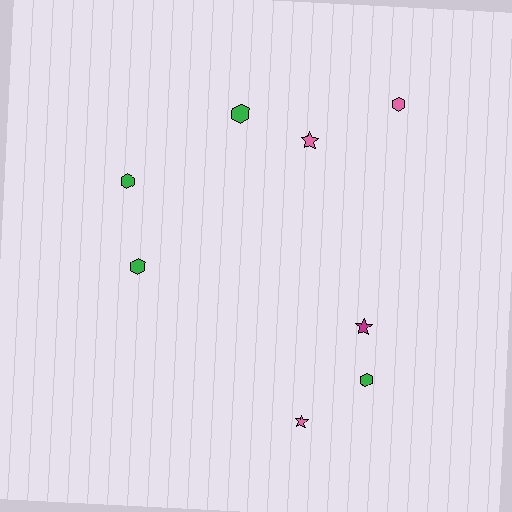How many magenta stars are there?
There is 1 magenta star.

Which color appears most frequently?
Green, with 4 objects.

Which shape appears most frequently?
Hexagon, with 5 objects.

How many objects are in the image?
There are 8 objects.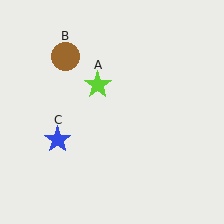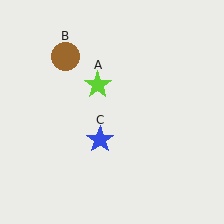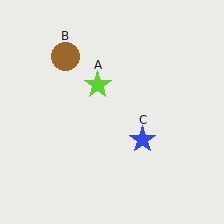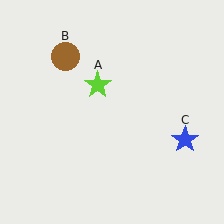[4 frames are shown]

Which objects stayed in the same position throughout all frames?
Lime star (object A) and brown circle (object B) remained stationary.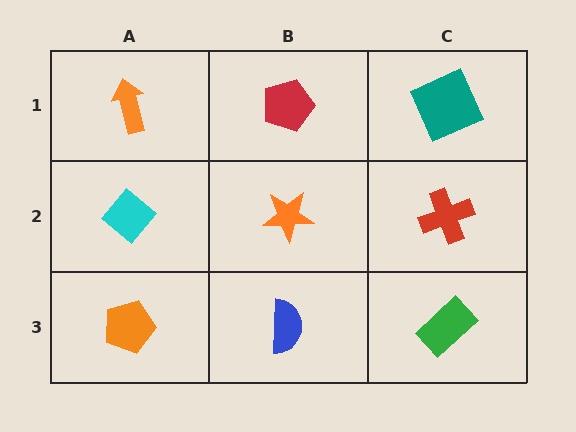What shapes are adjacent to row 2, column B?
A red pentagon (row 1, column B), a blue semicircle (row 3, column B), a cyan diamond (row 2, column A), a red cross (row 2, column C).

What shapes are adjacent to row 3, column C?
A red cross (row 2, column C), a blue semicircle (row 3, column B).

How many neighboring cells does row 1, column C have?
2.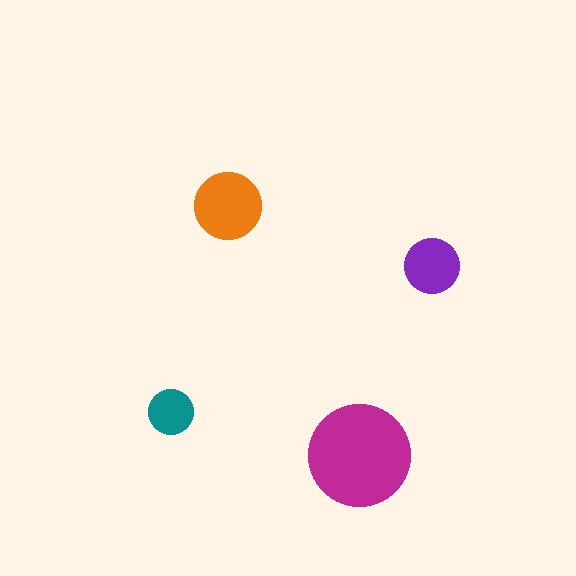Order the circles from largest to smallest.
the magenta one, the orange one, the purple one, the teal one.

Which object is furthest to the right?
The purple circle is rightmost.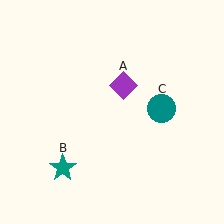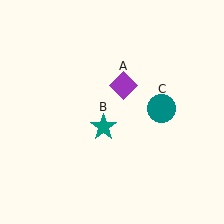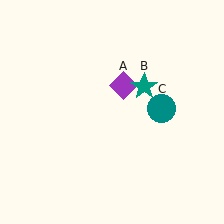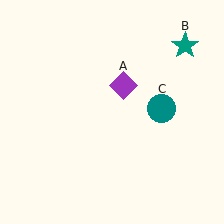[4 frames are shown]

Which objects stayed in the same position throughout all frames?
Purple diamond (object A) and teal circle (object C) remained stationary.